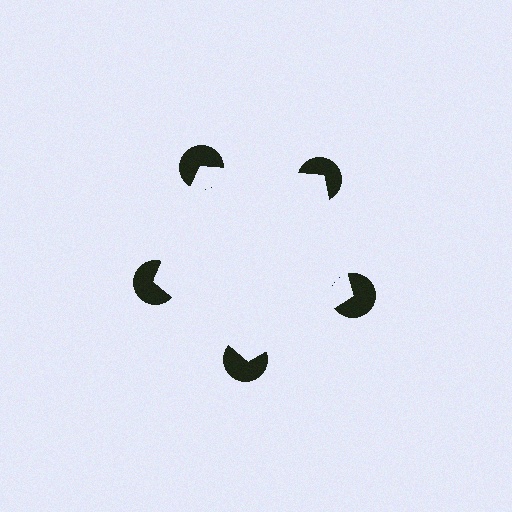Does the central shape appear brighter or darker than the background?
It typically appears slightly brighter than the background, even though no actual brightness change is drawn.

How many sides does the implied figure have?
5 sides.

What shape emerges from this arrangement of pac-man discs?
An illusory pentagon — its edges are inferred from the aligned wedge cuts in the pac-man discs, not physically drawn.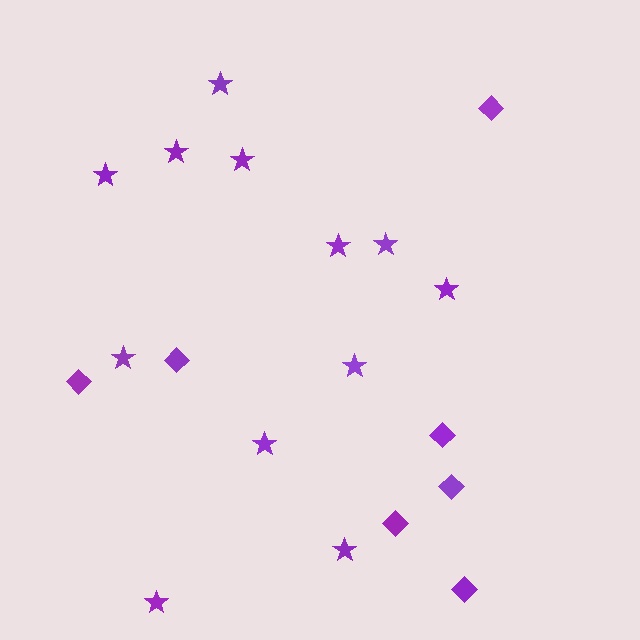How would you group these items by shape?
There are 2 groups: one group of stars (12) and one group of diamonds (7).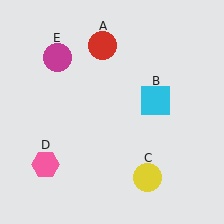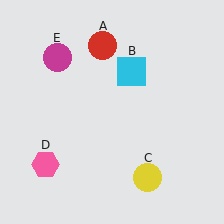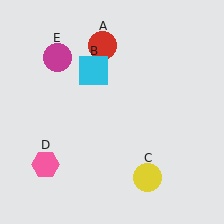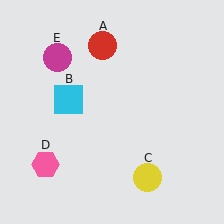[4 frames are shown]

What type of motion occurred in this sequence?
The cyan square (object B) rotated counterclockwise around the center of the scene.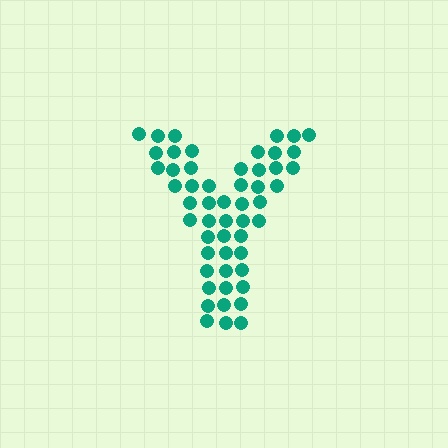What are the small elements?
The small elements are circles.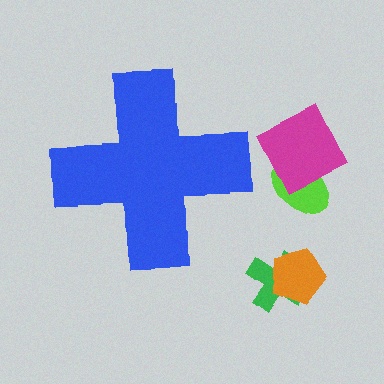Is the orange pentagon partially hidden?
No, the orange pentagon is fully visible.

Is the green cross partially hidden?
No, the green cross is fully visible.